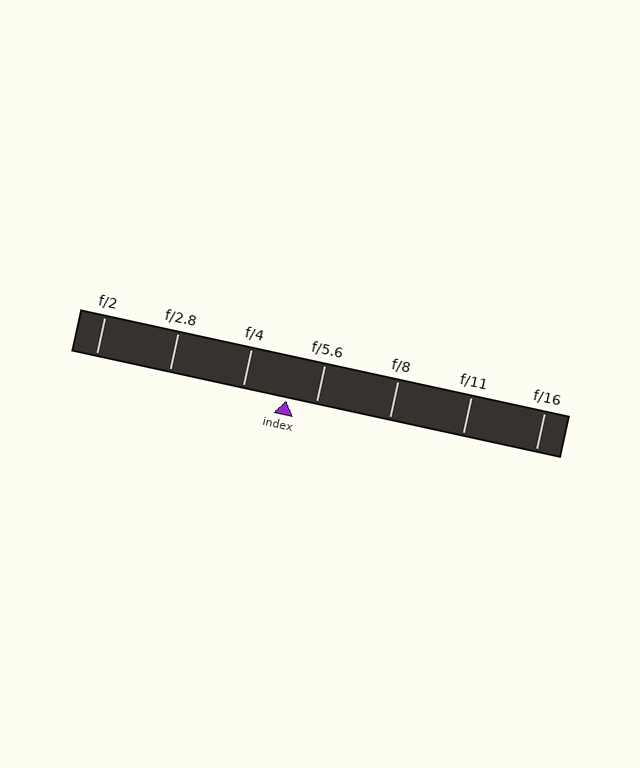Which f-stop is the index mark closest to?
The index mark is closest to f/5.6.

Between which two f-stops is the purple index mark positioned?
The index mark is between f/4 and f/5.6.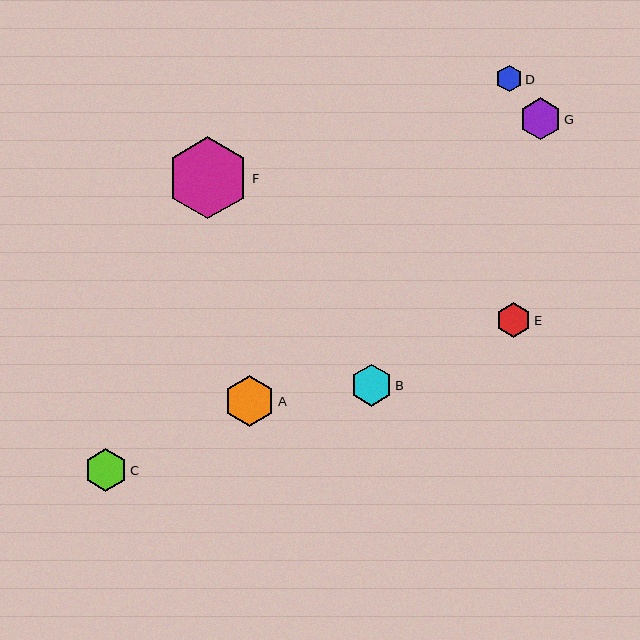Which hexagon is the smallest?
Hexagon D is the smallest with a size of approximately 27 pixels.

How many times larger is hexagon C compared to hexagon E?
Hexagon C is approximately 1.2 times the size of hexagon E.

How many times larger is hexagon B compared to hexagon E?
Hexagon B is approximately 1.2 times the size of hexagon E.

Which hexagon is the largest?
Hexagon F is the largest with a size of approximately 81 pixels.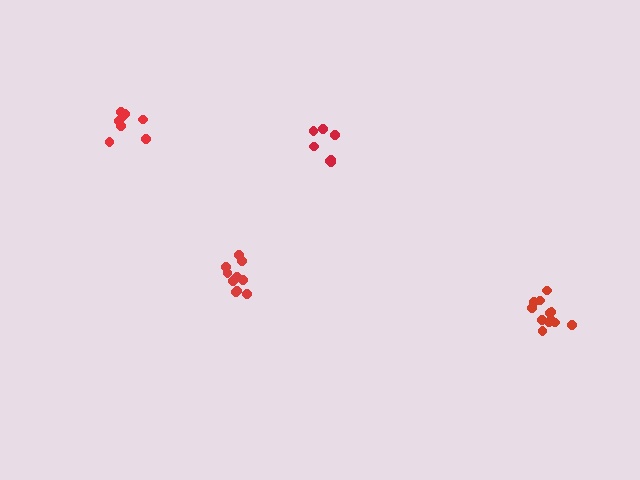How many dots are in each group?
Group 1: 12 dots, Group 2: 7 dots, Group 3: 10 dots, Group 4: 8 dots (37 total).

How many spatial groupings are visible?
There are 4 spatial groupings.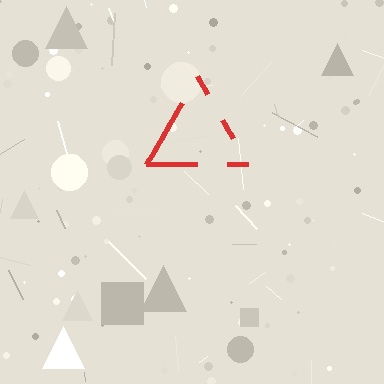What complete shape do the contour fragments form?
The contour fragments form a triangle.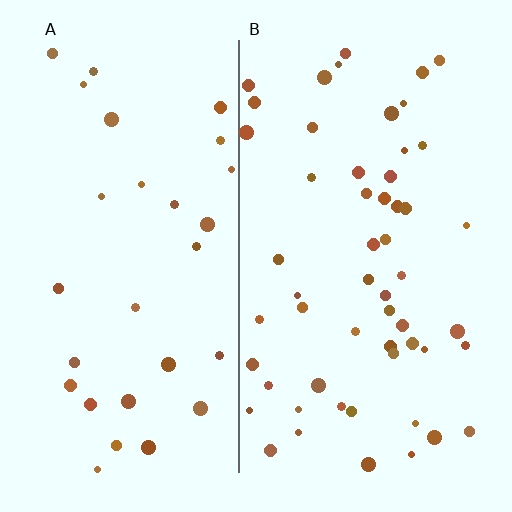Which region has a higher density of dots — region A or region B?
B (the right).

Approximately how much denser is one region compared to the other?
Approximately 1.9× — region B over region A.